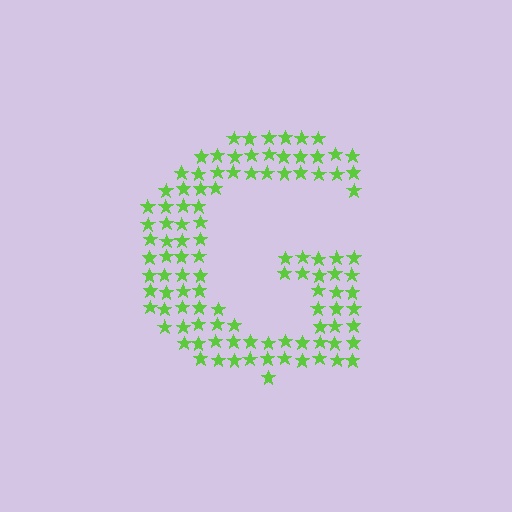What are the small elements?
The small elements are stars.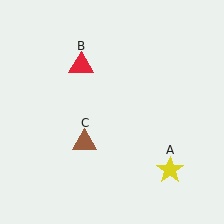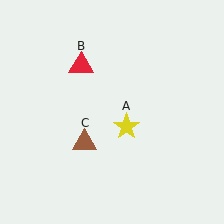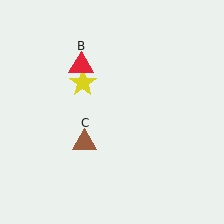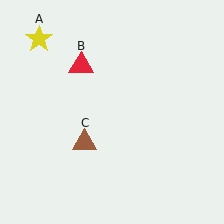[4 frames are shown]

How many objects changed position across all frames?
1 object changed position: yellow star (object A).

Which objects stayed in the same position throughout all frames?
Red triangle (object B) and brown triangle (object C) remained stationary.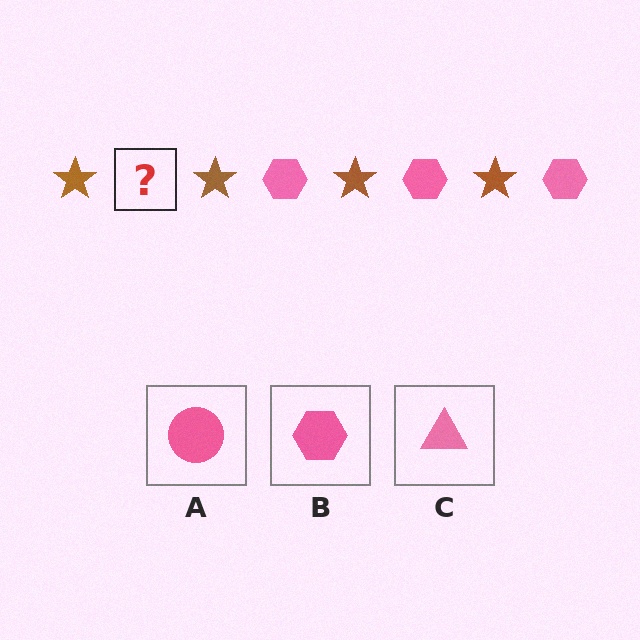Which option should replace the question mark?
Option B.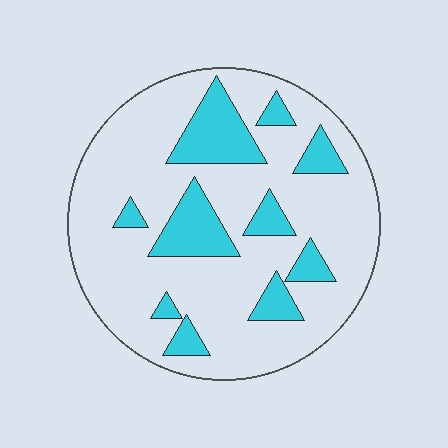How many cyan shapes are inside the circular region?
10.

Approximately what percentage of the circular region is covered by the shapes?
Approximately 20%.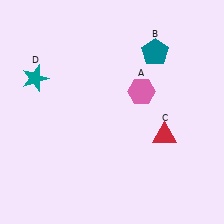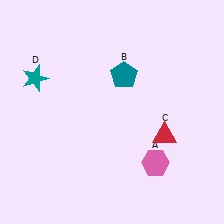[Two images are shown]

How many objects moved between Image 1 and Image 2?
2 objects moved between the two images.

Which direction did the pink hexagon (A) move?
The pink hexagon (A) moved down.